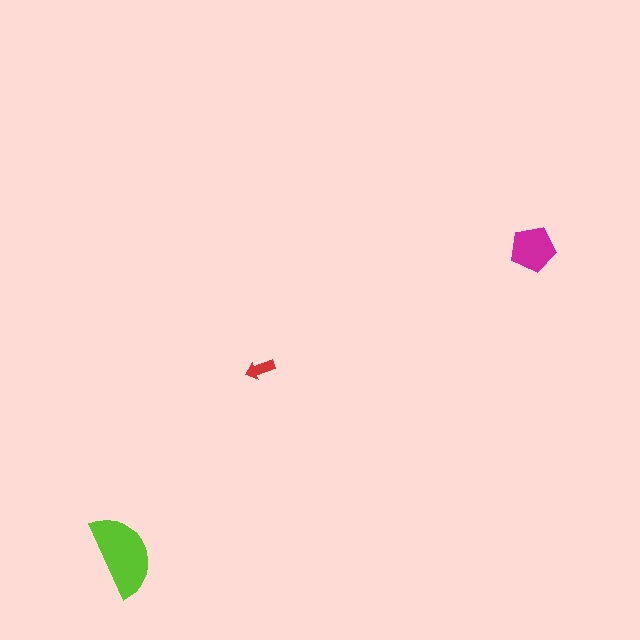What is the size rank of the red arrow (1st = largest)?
3rd.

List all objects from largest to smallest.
The lime semicircle, the magenta pentagon, the red arrow.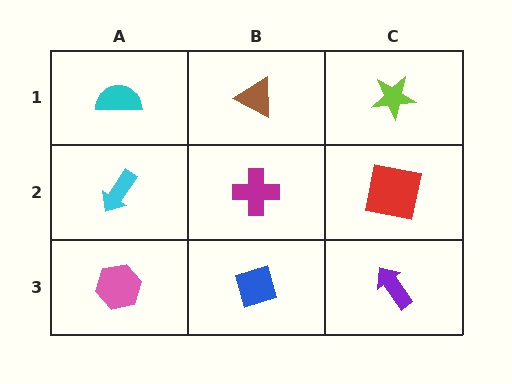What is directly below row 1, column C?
A red square.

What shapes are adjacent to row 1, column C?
A red square (row 2, column C), a brown triangle (row 1, column B).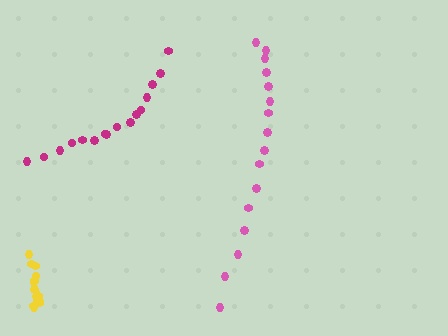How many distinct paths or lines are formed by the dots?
There are 3 distinct paths.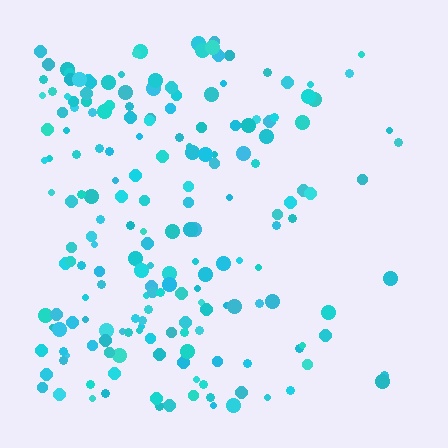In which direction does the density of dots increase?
From right to left, with the left side densest.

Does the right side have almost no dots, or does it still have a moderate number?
Still a moderate number, just noticeably fewer than the left.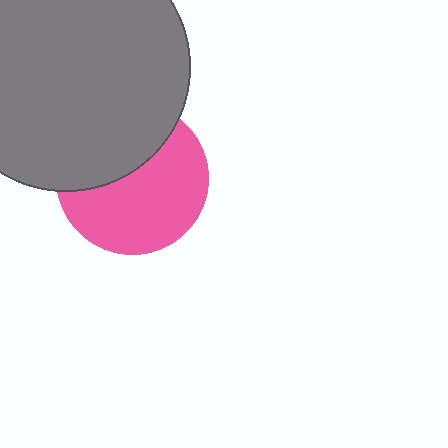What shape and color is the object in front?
The object in front is a gray circle.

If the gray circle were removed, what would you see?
You would see the complete pink circle.